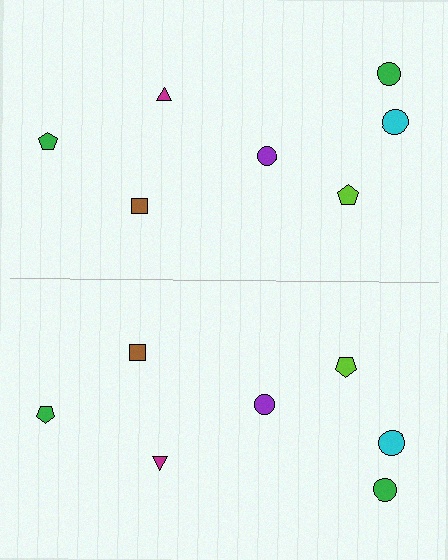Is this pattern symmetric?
Yes, this pattern has bilateral (reflection) symmetry.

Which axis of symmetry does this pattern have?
The pattern has a horizontal axis of symmetry running through the center of the image.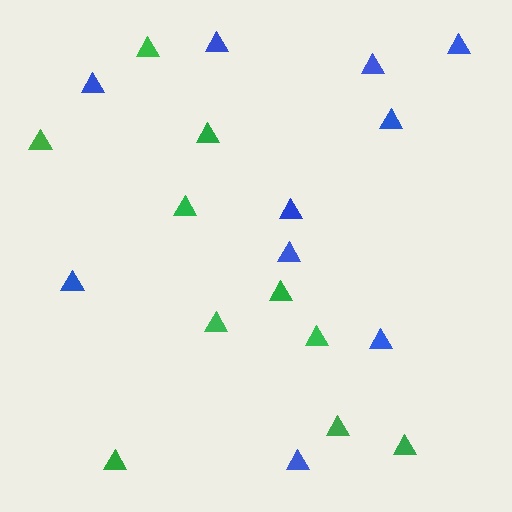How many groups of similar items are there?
There are 2 groups: one group of green triangles (10) and one group of blue triangles (10).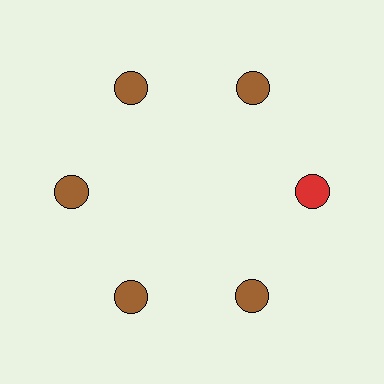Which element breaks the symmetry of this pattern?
The red circle at roughly the 3 o'clock position breaks the symmetry. All other shapes are brown circles.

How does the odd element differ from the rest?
It has a different color: red instead of brown.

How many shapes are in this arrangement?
There are 6 shapes arranged in a ring pattern.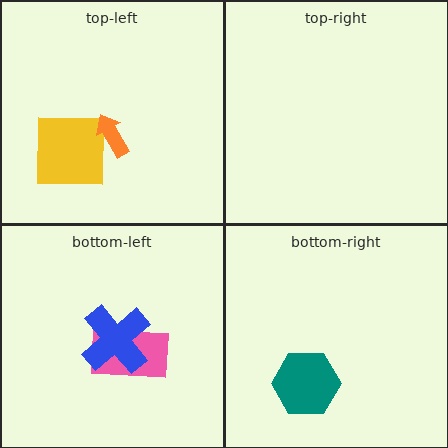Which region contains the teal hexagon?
The bottom-right region.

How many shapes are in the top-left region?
2.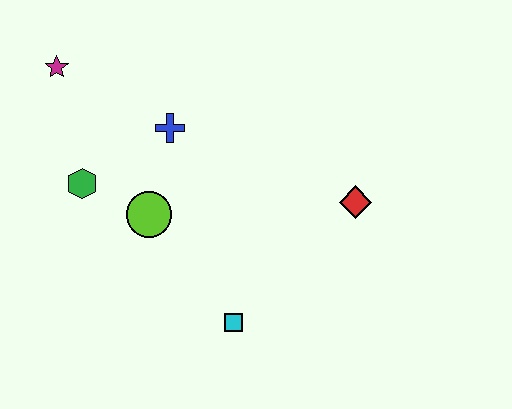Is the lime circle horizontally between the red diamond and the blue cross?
No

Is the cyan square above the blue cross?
No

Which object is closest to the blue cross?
The lime circle is closest to the blue cross.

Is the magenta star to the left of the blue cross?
Yes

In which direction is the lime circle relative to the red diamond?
The lime circle is to the left of the red diamond.